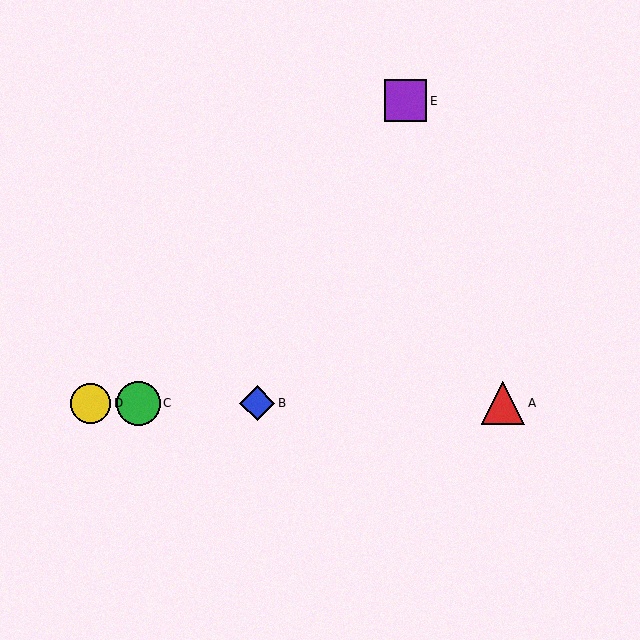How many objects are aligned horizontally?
4 objects (A, B, C, D) are aligned horizontally.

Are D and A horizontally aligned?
Yes, both are at y≈403.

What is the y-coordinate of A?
Object A is at y≈403.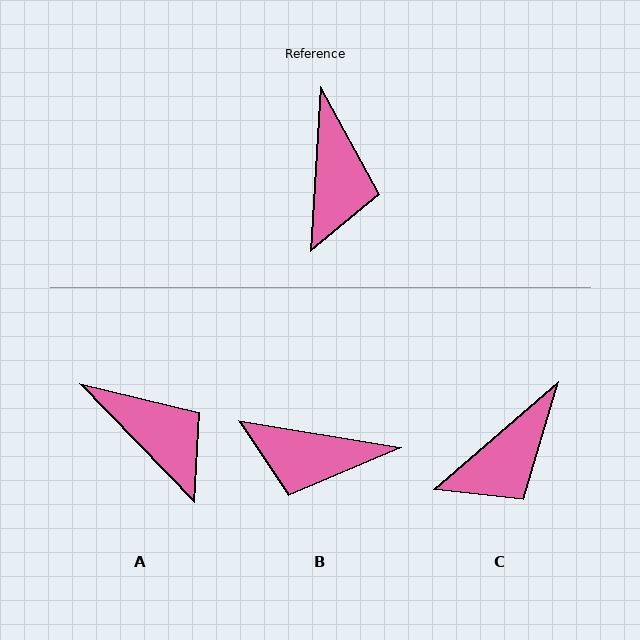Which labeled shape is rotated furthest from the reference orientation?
B, about 96 degrees away.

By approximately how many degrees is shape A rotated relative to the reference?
Approximately 47 degrees counter-clockwise.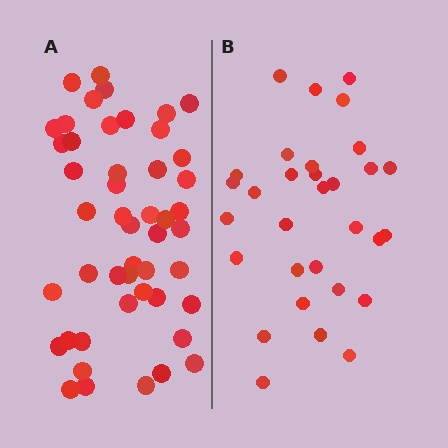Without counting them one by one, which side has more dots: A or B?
Region A (the left region) has more dots.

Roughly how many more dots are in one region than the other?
Region A has approximately 15 more dots than region B.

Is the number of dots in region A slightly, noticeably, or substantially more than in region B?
Region A has substantially more. The ratio is roughly 1.5 to 1.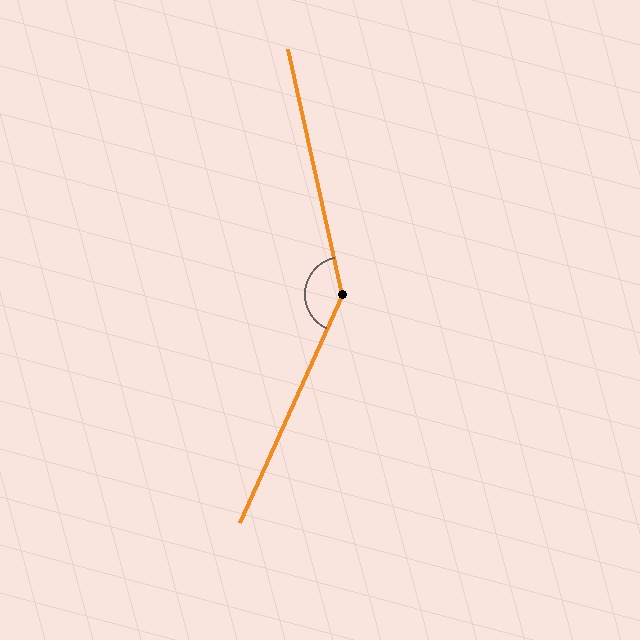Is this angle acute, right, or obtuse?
It is obtuse.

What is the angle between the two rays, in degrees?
Approximately 143 degrees.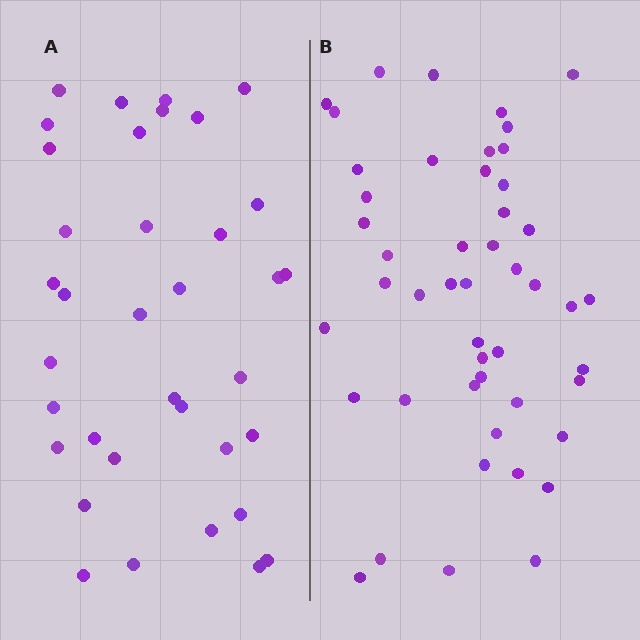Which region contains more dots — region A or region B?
Region B (the right region) has more dots.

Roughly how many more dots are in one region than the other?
Region B has roughly 12 or so more dots than region A.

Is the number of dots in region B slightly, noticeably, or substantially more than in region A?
Region B has noticeably more, but not dramatically so. The ratio is roughly 1.3 to 1.